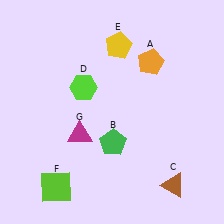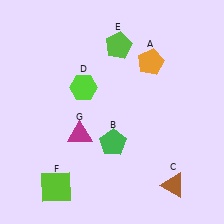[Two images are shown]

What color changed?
The pentagon (E) changed from yellow in Image 1 to lime in Image 2.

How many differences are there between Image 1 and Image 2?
There is 1 difference between the two images.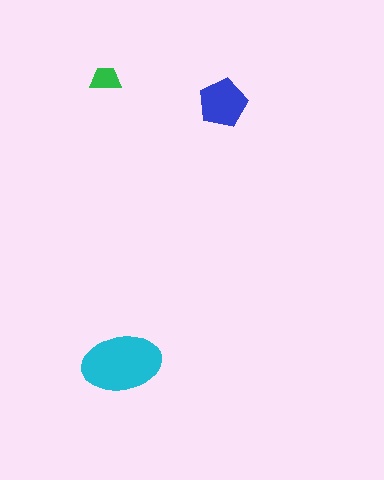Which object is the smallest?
The green trapezoid.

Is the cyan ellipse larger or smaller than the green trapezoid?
Larger.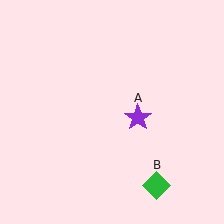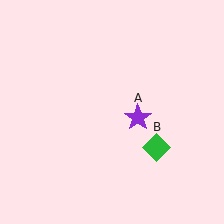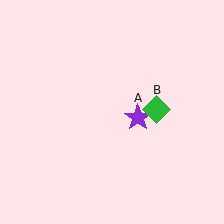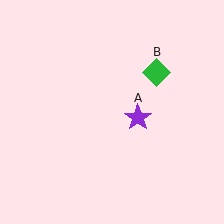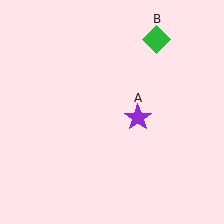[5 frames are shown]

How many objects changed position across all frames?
1 object changed position: green diamond (object B).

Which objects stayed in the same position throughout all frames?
Purple star (object A) remained stationary.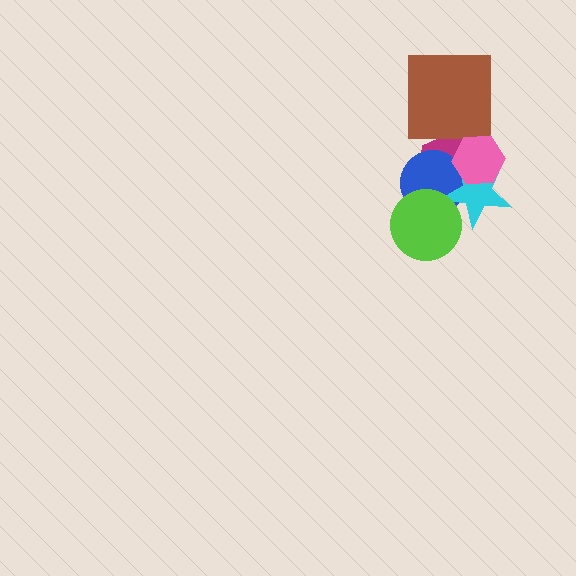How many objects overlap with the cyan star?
4 objects overlap with the cyan star.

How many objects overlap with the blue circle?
4 objects overlap with the blue circle.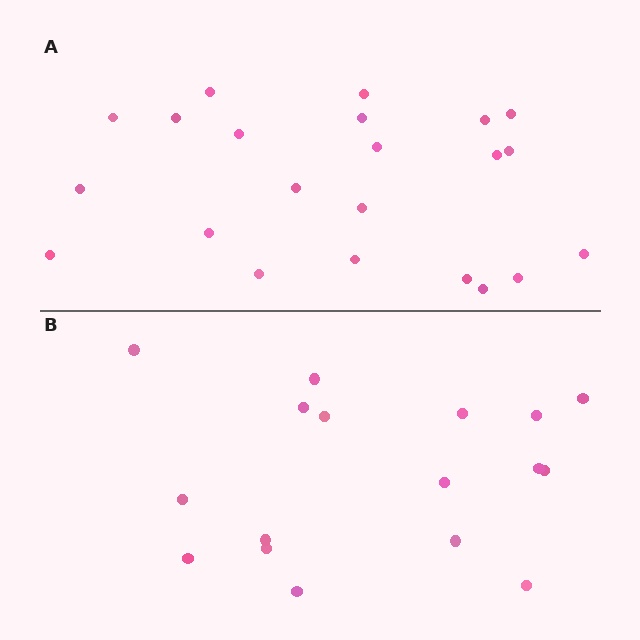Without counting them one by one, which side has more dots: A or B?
Region A (the top region) has more dots.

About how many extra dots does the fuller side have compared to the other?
Region A has about 5 more dots than region B.